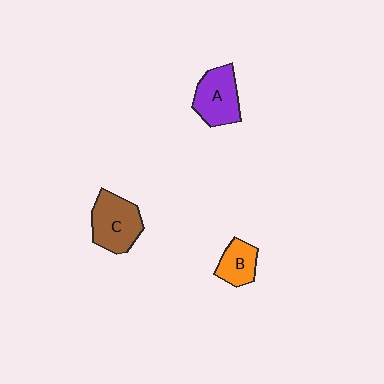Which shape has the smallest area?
Shape B (orange).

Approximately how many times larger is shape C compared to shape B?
Approximately 1.6 times.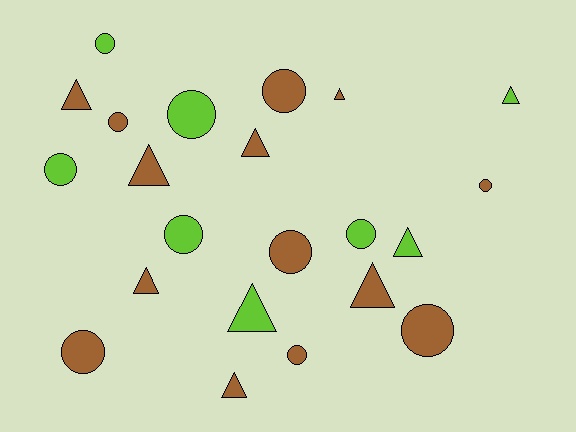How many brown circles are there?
There are 7 brown circles.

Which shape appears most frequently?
Circle, with 12 objects.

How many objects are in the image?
There are 22 objects.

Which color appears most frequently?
Brown, with 14 objects.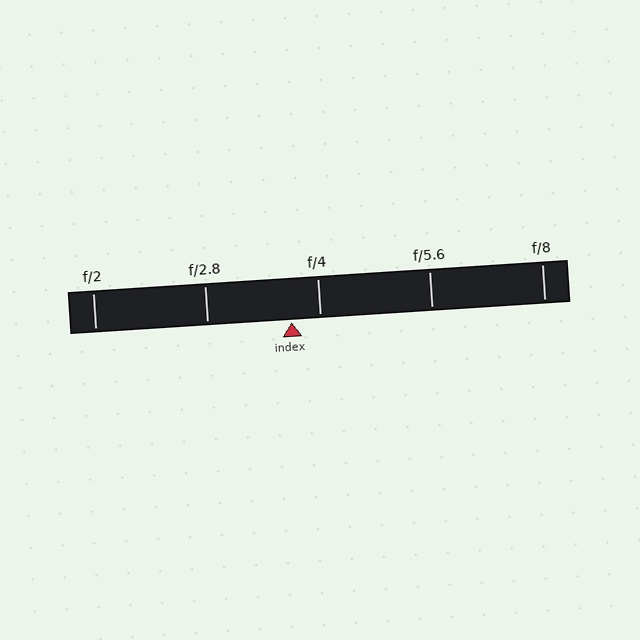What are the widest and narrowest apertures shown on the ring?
The widest aperture shown is f/2 and the narrowest is f/8.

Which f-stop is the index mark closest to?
The index mark is closest to f/4.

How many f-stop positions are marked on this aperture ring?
There are 5 f-stop positions marked.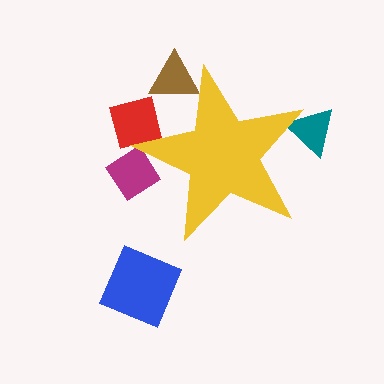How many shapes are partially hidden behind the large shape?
4 shapes are partially hidden.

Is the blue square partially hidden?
No, the blue square is fully visible.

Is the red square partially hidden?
Yes, the red square is partially hidden behind the yellow star.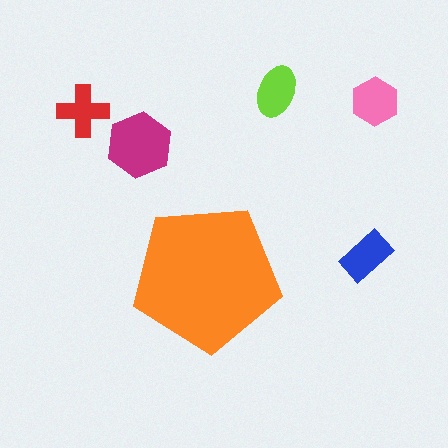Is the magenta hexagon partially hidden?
No, the magenta hexagon is fully visible.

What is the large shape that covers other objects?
An orange pentagon.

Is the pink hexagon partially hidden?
No, the pink hexagon is fully visible.